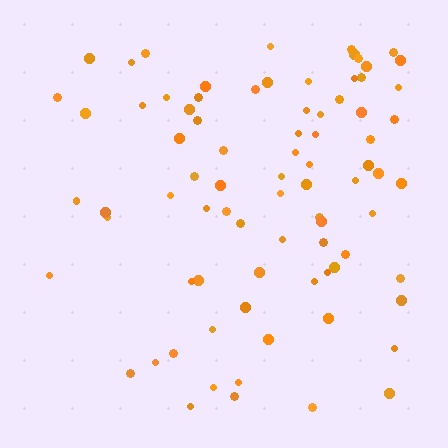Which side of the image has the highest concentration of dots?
The right.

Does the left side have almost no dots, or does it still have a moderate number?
Still a moderate number, just noticeably fewer than the right.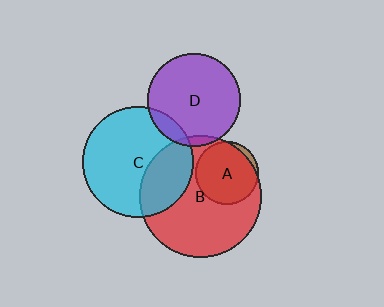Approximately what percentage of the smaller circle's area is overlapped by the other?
Approximately 95%.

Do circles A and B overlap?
Yes.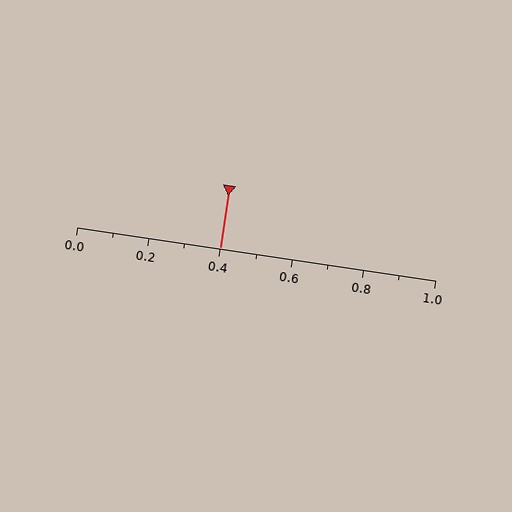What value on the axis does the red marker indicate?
The marker indicates approximately 0.4.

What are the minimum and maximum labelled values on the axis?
The axis runs from 0.0 to 1.0.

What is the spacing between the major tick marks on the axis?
The major ticks are spaced 0.2 apart.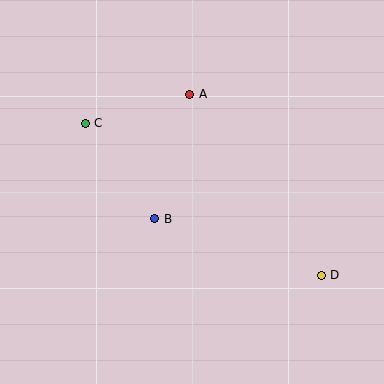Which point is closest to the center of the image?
Point B at (155, 219) is closest to the center.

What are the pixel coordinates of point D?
Point D is at (321, 275).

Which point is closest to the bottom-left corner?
Point B is closest to the bottom-left corner.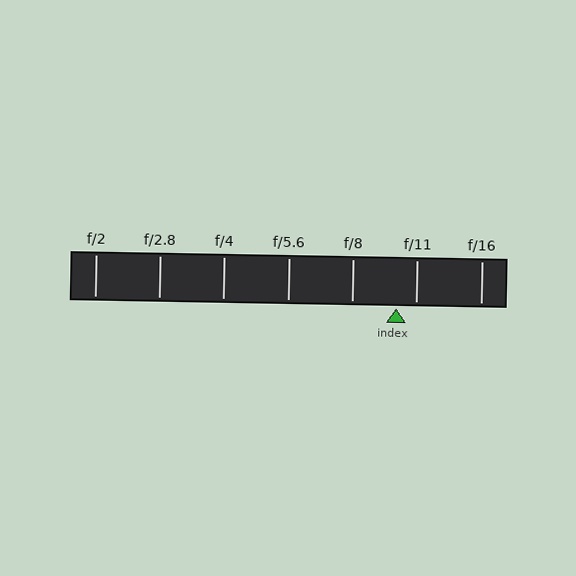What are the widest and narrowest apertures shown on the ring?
The widest aperture shown is f/2 and the narrowest is f/16.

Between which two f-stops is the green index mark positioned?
The index mark is between f/8 and f/11.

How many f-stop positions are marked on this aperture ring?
There are 7 f-stop positions marked.